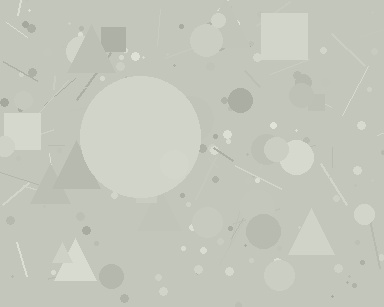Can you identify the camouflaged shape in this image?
The camouflaged shape is a circle.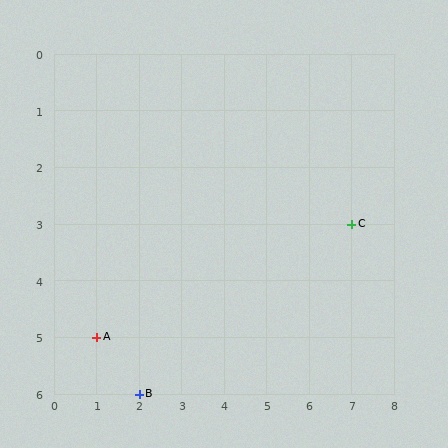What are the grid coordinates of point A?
Point A is at grid coordinates (1, 5).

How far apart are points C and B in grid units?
Points C and B are 5 columns and 3 rows apart (about 5.8 grid units diagonally).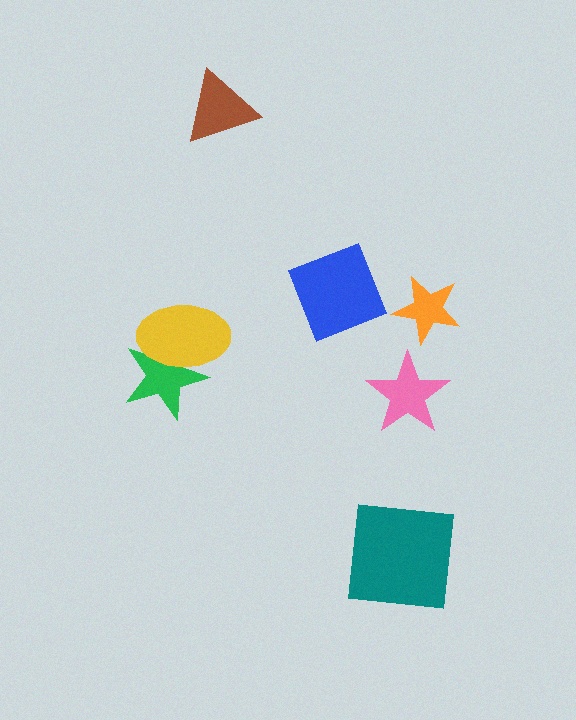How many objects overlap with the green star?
1 object overlaps with the green star.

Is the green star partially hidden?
Yes, it is partially covered by another shape.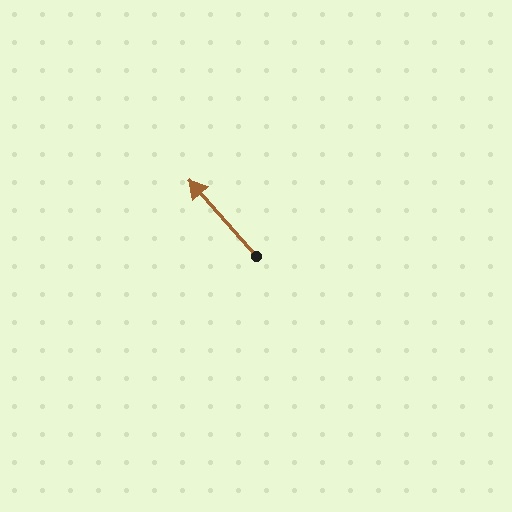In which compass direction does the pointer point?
Northwest.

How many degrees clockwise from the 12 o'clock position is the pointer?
Approximately 318 degrees.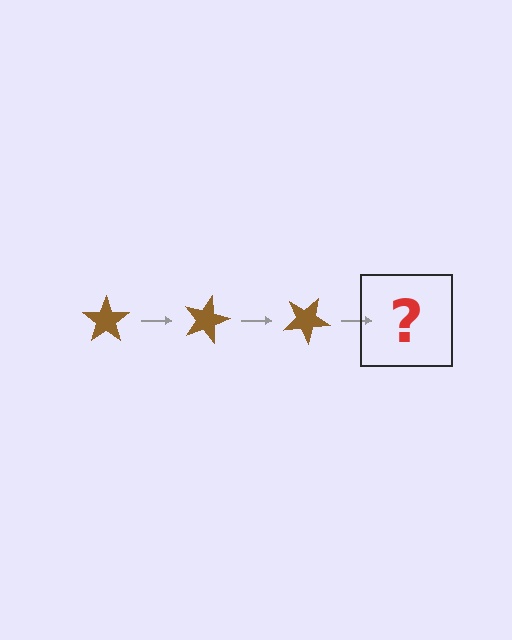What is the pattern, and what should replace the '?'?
The pattern is that the star rotates 15 degrees each step. The '?' should be a brown star rotated 45 degrees.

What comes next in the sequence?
The next element should be a brown star rotated 45 degrees.